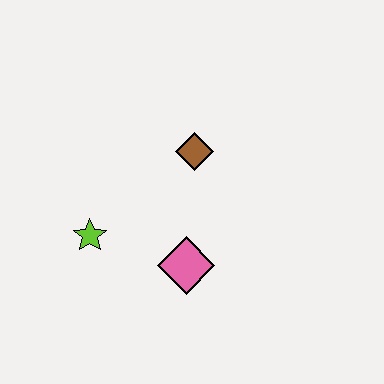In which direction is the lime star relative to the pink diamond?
The lime star is to the left of the pink diamond.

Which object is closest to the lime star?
The pink diamond is closest to the lime star.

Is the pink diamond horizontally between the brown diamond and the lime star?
Yes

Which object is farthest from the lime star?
The brown diamond is farthest from the lime star.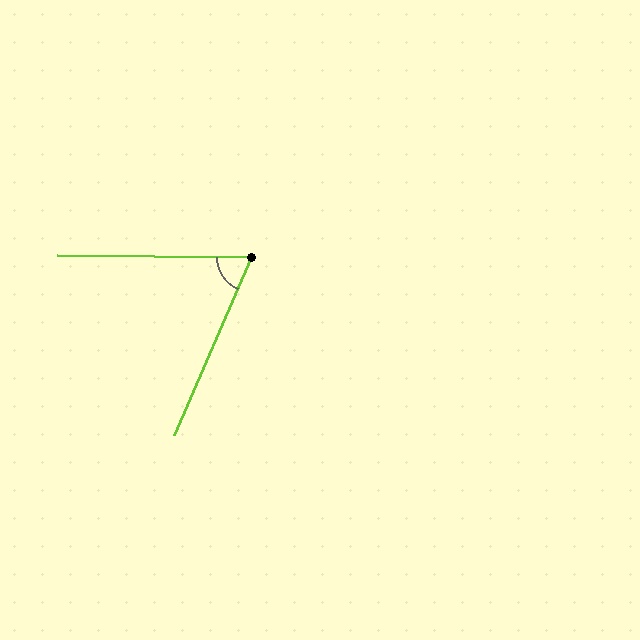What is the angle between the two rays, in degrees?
Approximately 67 degrees.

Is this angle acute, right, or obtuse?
It is acute.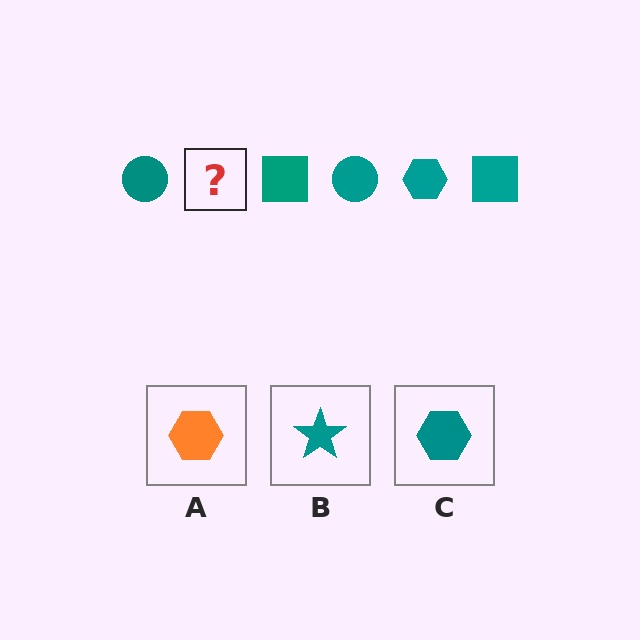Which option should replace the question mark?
Option C.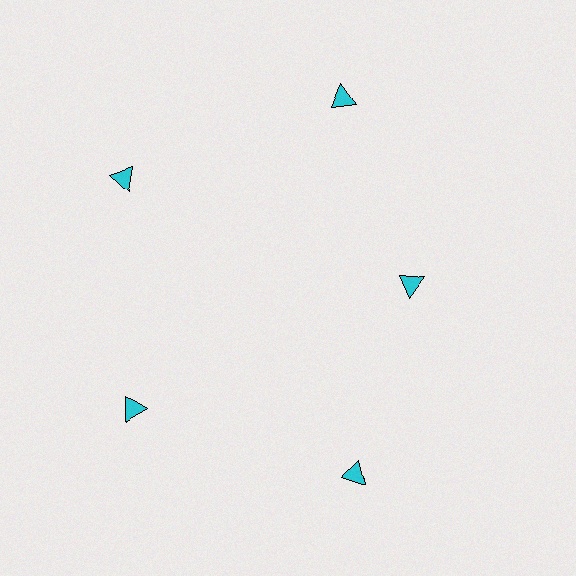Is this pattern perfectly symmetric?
No. The 5 cyan triangles are arranged in a ring, but one element near the 3 o'clock position is pulled inward toward the center, breaking the 5-fold rotational symmetry.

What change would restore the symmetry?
The symmetry would be restored by moving it outward, back onto the ring so that all 5 triangles sit at equal angles and equal distance from the center.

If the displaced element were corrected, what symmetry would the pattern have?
It would have 5-fold rotational symmetry — the pattern would map onto itself every 72 degrees.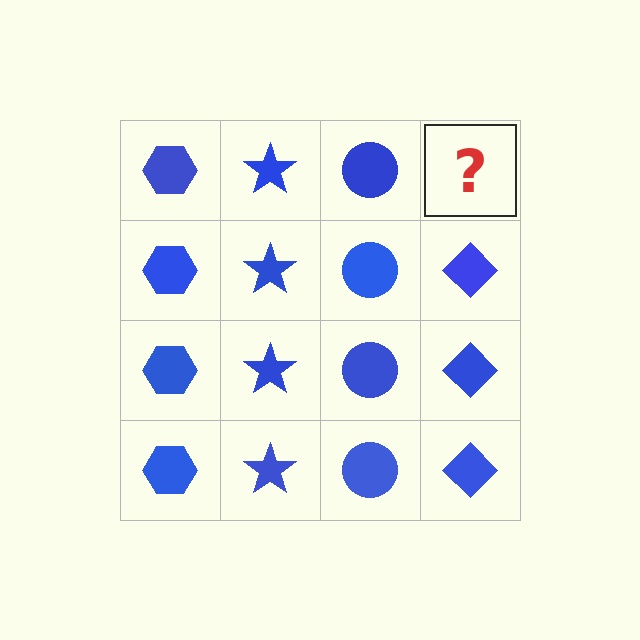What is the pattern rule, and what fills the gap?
The rule is that each column has a consistent shape. The gap should be filled with a blue diamond.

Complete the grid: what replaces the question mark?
The question mark should be replaced with a blue diamond.